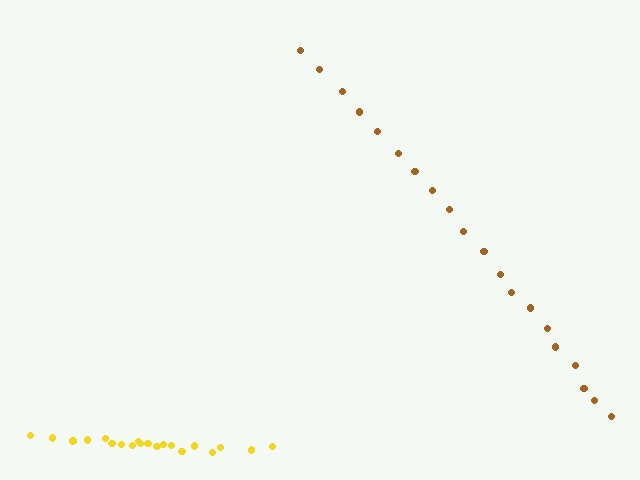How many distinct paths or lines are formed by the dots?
There are 2 distinct paths.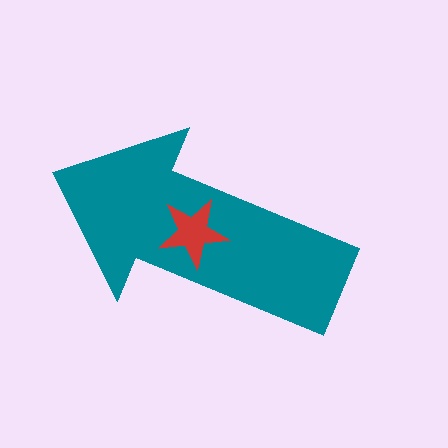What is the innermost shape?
The red star.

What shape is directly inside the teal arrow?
The red star.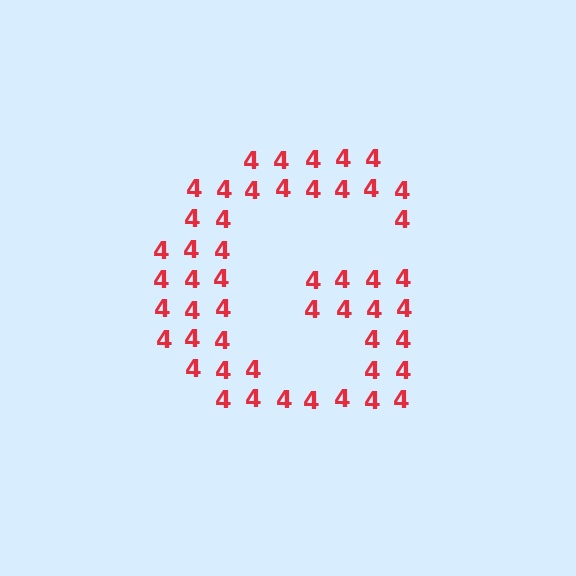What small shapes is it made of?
It is made of small digit 4's.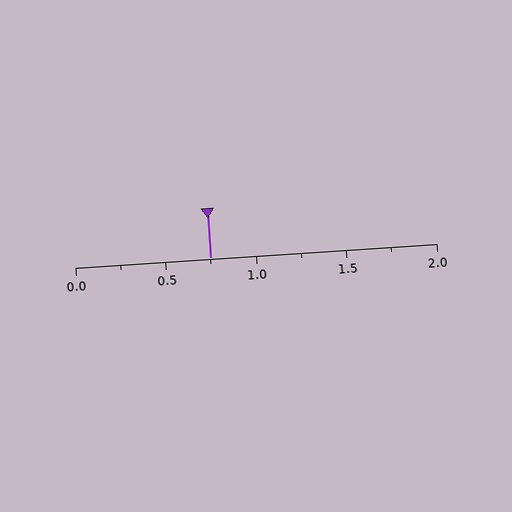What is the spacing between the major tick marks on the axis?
The major ticks are spaced 0.5 apart.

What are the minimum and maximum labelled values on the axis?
The axis runs from 0.0 to 2.0.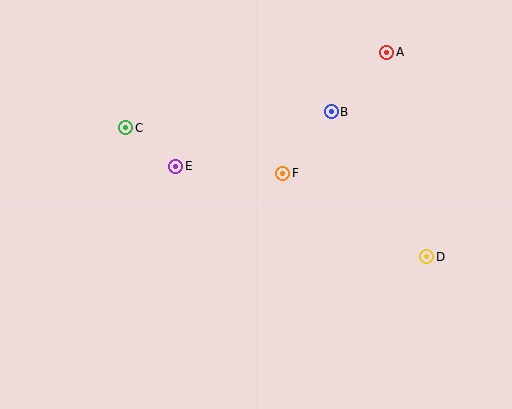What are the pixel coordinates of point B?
Point B is at (331, 112).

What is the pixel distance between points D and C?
The distance between D and C is 328 pixels.